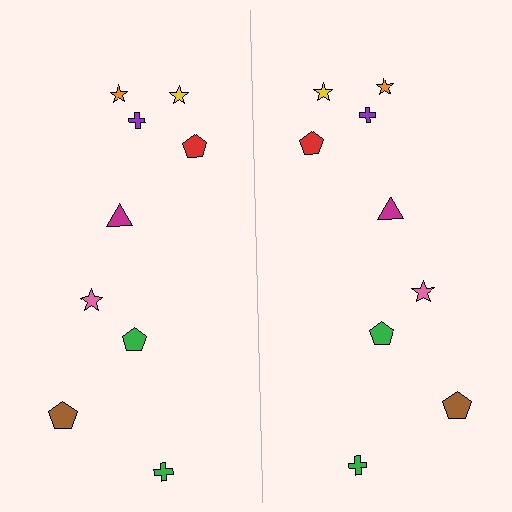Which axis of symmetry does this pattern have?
The pattern has a vertical axis of symmetry running through the center of the image.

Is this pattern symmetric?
Yes, this pattern has bilateral (reflection) symmetry.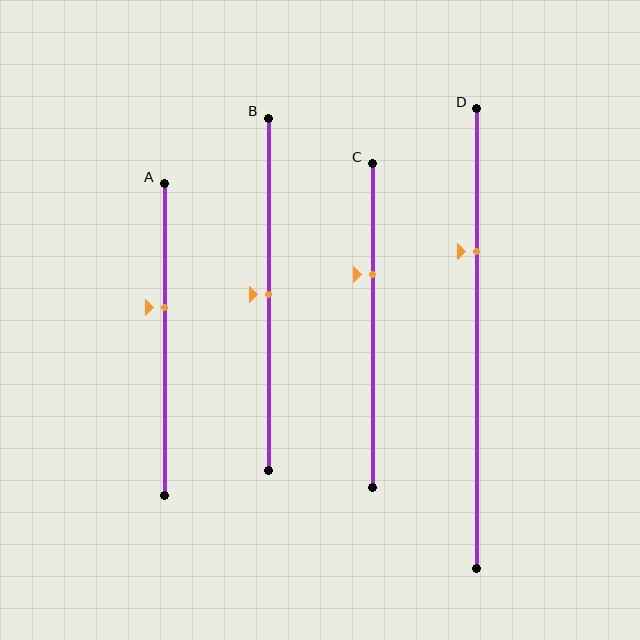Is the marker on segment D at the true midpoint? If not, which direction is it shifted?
No, the marker on segment D is shifted upward by about 19% of the segment length.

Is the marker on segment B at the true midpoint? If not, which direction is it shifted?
Yes, the marker on segment B is at the true midpoint.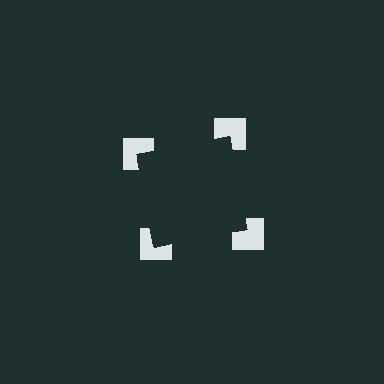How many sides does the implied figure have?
4 sides.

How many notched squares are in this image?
There are 4 — one at each vertex of the illusory square.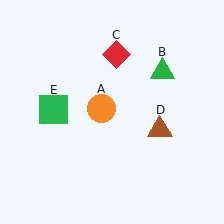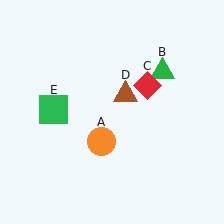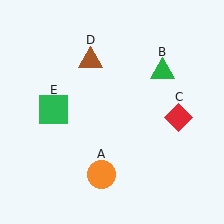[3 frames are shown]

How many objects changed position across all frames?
3 objects changed position: orange circle (object A), red diamond (object C), brown triangle (object D).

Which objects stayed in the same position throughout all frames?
Green triangle (object B) and green square (object E) remained stationary.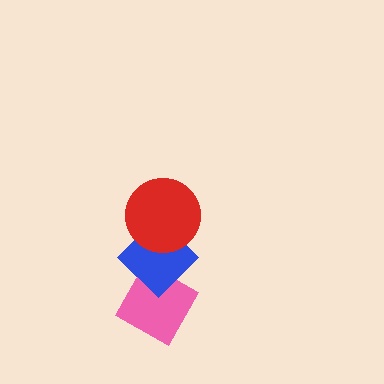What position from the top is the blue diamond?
The blue diamond is 2nd from the top.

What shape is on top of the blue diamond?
The red circle is on top of the blue diamond.